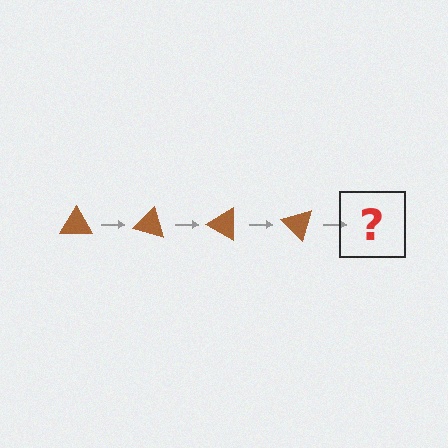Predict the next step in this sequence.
The next step is a brown triangle rotated 60 degrees.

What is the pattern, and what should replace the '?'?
The pattern is that the triangle rotates 15 degrees each step. The '?' should be a brown triangle rotated 60 degrees.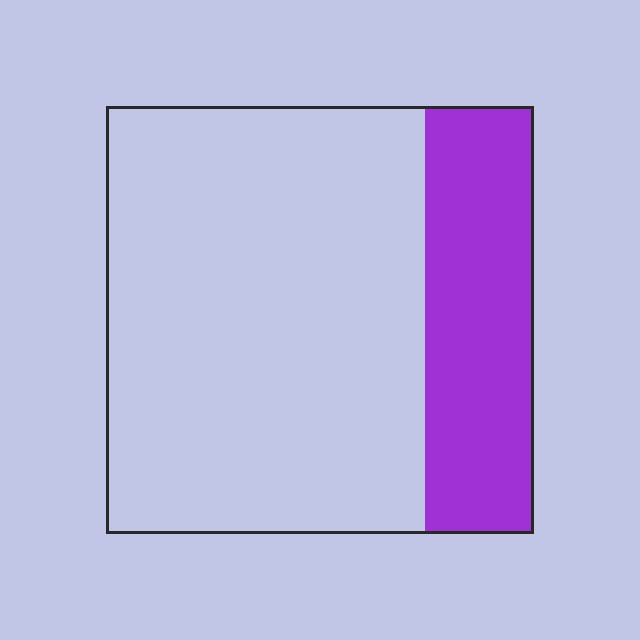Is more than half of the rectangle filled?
No.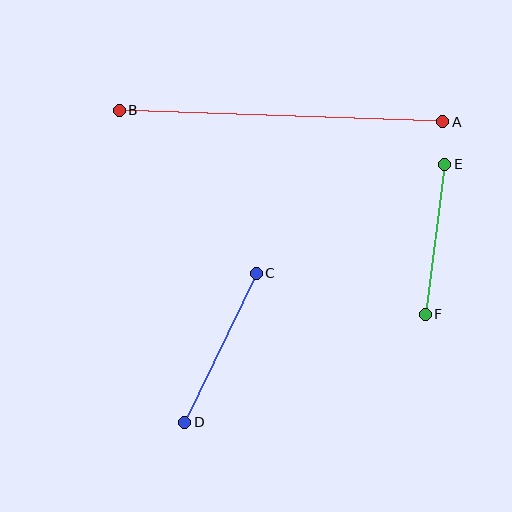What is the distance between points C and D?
The distance is approximately 165 pixels.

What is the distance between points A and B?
The distance is approximately 324 pixels.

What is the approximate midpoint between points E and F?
The midpoint is at approximately (435, 239) pixels.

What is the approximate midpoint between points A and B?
The midpoint is at approximately (281, 116) pixels.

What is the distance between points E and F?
The distance is approximately 151 pixels.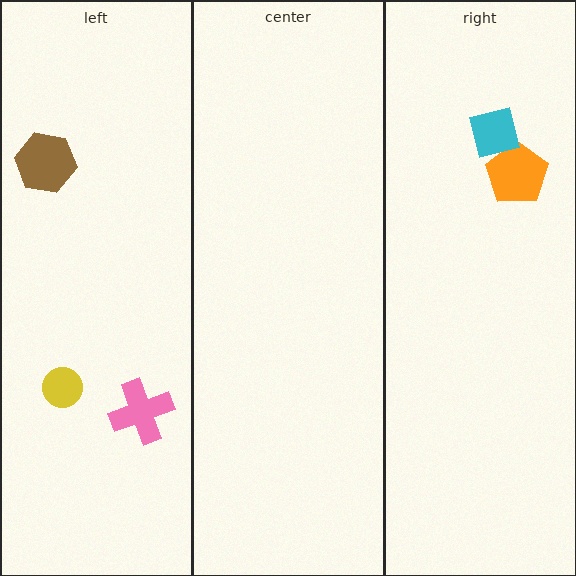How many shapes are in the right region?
2.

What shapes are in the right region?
The orange pentagon, the cyan square.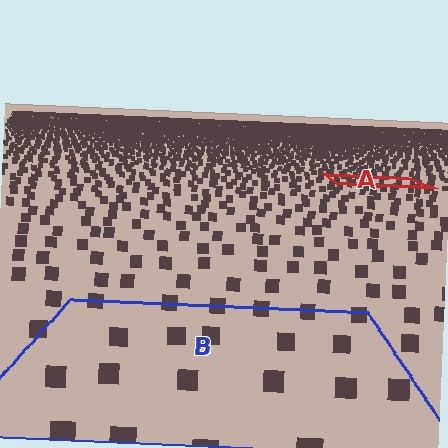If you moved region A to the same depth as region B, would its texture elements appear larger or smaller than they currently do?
They would appear larger. At a closer depth, the same texture elements are projected at a bigger on-screen size.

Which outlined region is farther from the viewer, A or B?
Region A is farther from the viewer — the texture elements inside it appear smaller and more densely packed.